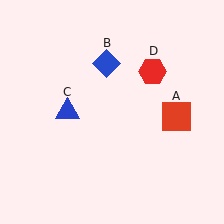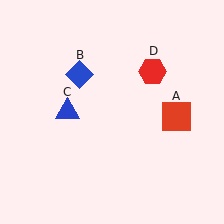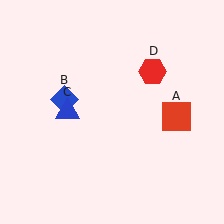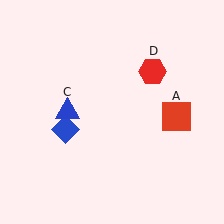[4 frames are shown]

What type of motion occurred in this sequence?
The blue diamond (object B) rotated counterclockwise around the center of the scene.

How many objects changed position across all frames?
1 object changed position: blue diamond (object B).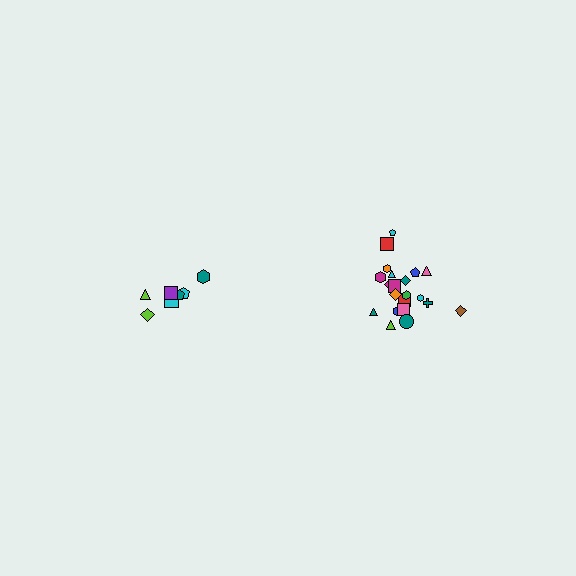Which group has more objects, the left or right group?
The right group.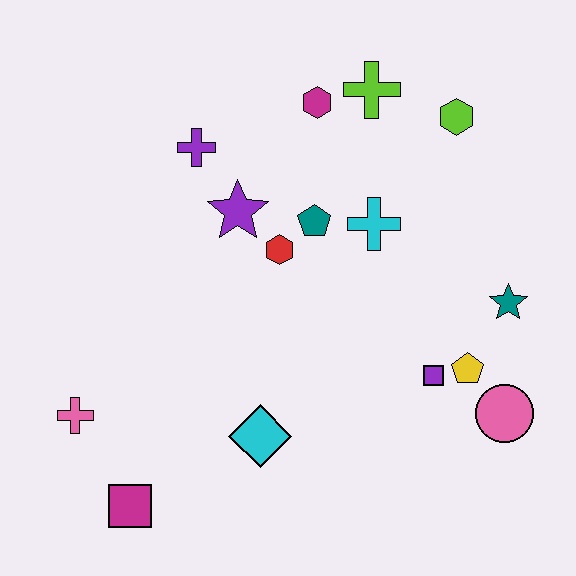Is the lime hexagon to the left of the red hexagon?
No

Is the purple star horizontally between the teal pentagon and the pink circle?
No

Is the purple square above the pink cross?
Yes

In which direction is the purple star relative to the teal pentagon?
The purple star is to the left of the teal pentagon.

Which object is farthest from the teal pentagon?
The magenta square is farthest from the teal pentagon.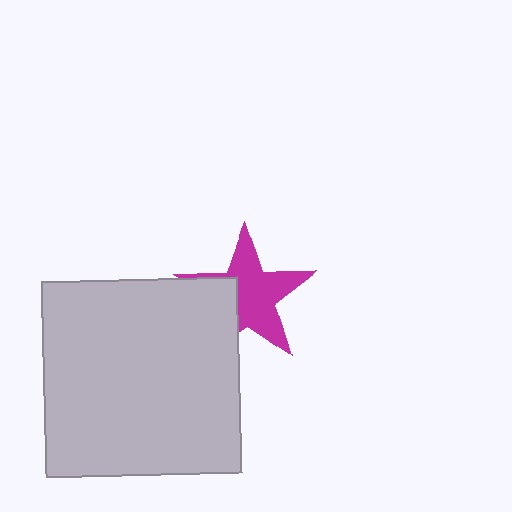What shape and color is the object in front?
The object in front is a light gray square.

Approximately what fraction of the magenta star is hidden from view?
Roughly 33% of the magenta star is hidden behind the light gray square.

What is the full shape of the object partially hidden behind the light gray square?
The partially hidden object is a magenta star.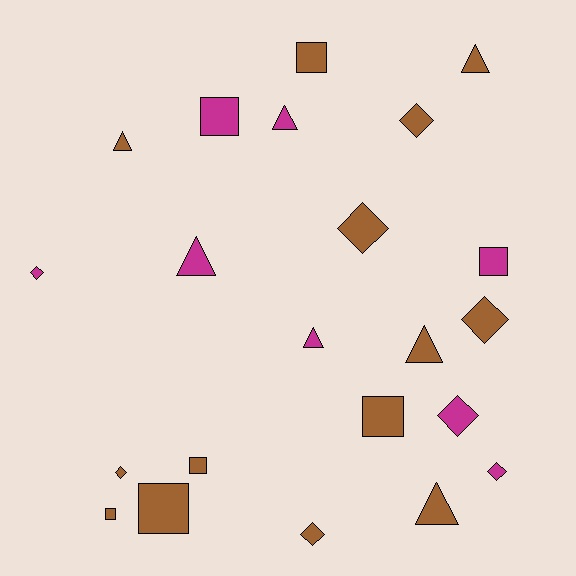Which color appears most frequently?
Brown, with 14 objects.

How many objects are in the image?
There are 22 objects.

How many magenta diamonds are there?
There are 3 magenta diamonds.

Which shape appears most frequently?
Diamond, with 8 objects.